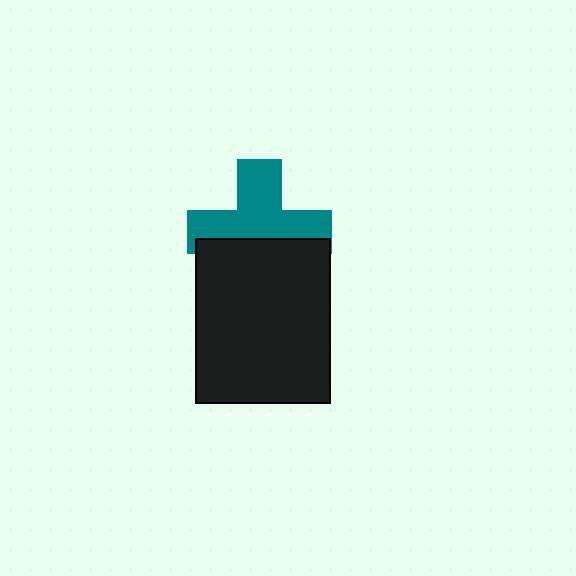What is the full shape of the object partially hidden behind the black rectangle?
The partially hidden object is a teal cross.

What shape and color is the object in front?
The object in front is a black rectangle.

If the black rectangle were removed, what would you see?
You would see the complete teal cross.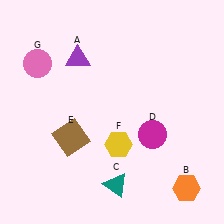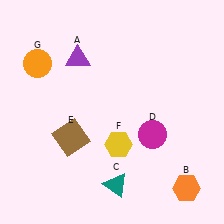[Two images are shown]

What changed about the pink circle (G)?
In Image 1, G is pink. In Image 2, it changed to orange.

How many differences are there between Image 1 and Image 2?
There is 1 difference between the two images.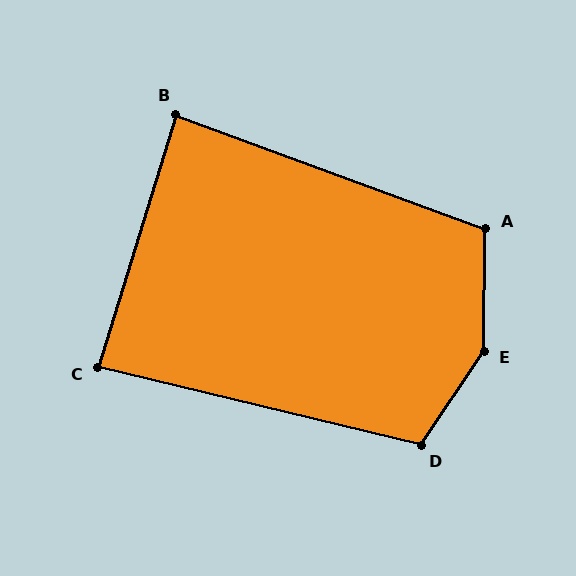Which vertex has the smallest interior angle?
C, at approximately 86 degrees.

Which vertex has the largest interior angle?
E, at approximately 147 degrees.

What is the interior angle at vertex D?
Approximately 110 degrees (obtuse).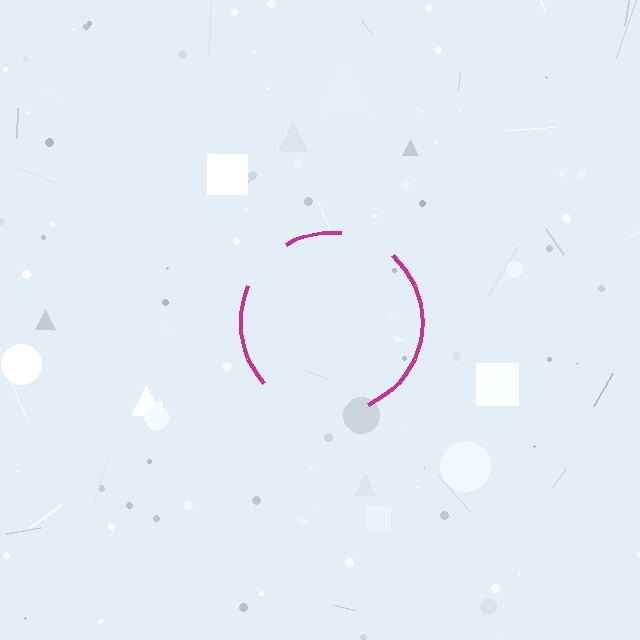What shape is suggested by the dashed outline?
The dashed outline suggests a circle.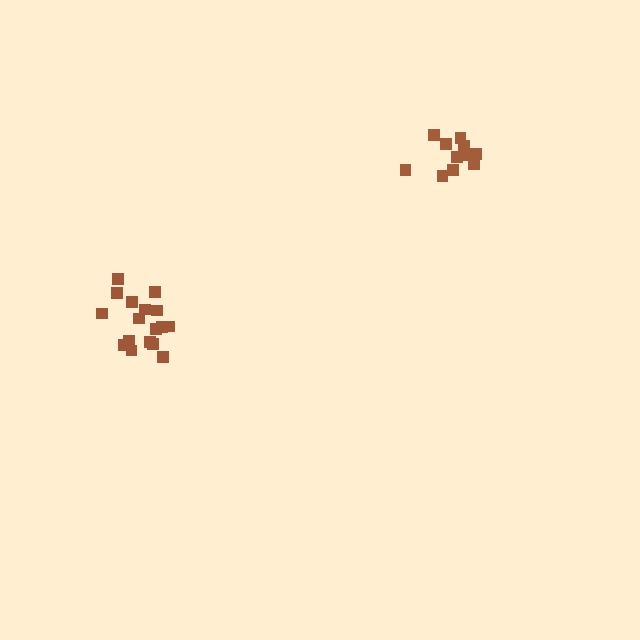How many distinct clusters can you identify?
There are 2 distinct clusters.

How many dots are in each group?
Group 1: 11 dots, Group 2: 17 dots (28 total).